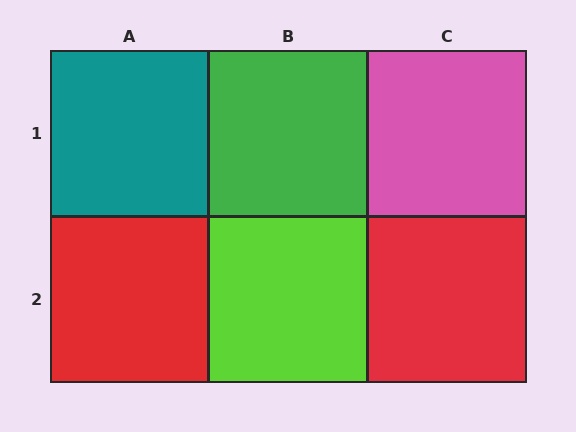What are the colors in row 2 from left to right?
Red, lime, red.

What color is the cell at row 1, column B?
Green.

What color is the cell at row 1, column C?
Pink.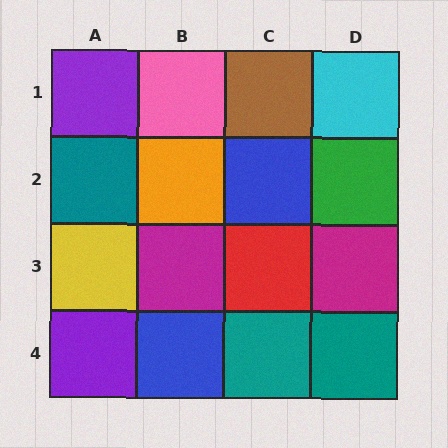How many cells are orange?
1 cell is orange.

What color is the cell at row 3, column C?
Red.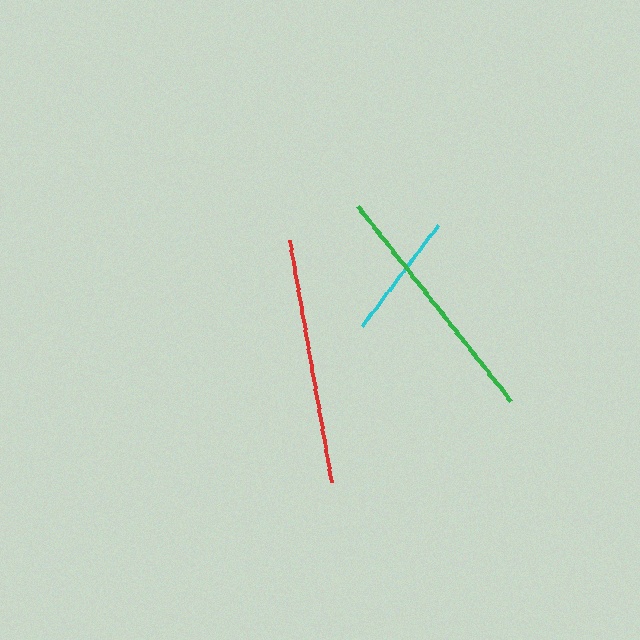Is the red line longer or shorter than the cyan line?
The red line is longer than the cyan line.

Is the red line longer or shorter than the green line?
The green line is longer than the red line.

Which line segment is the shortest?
The cyan line is the shortest at approximately 127 pixels.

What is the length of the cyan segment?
The cyan segment is approximately 127 pixels long.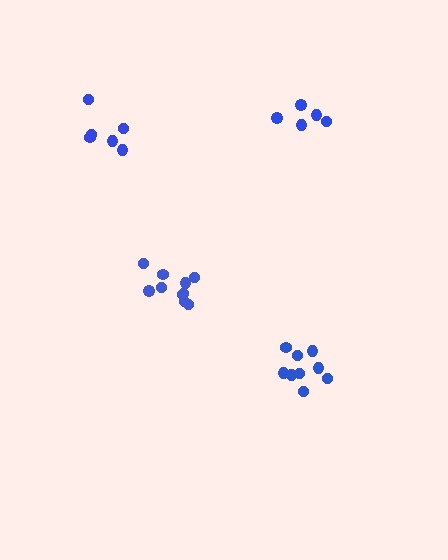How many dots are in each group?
Group 1: 9 dots, Group 2: 5 dots, Group 3: 10 dots, Group 4: 6 dots (30 total).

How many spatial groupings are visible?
There are 4 spatial groupings.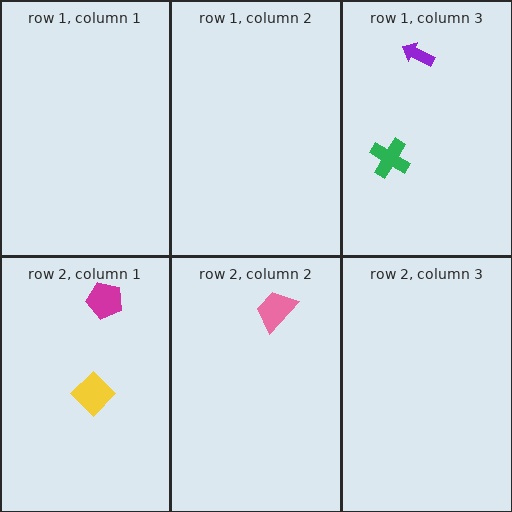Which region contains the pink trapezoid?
The row 2, column 2 region.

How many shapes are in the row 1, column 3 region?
2.